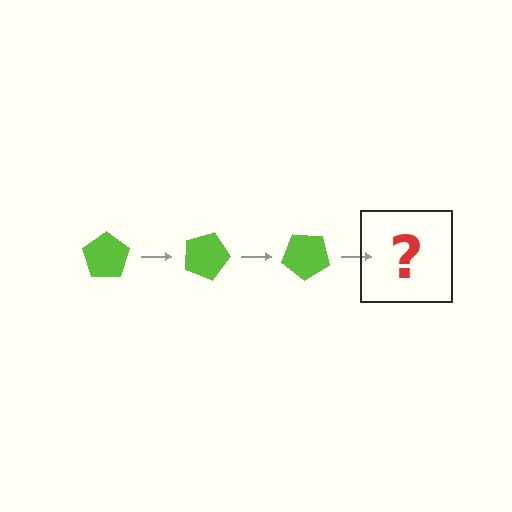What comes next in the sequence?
The next element should be a lime pentagon rotated 60 degrees.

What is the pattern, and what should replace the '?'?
The pattern is that the pentagon rotates 20 degrees each step. The '?' should be a lime pentagon rotated 60 degrees.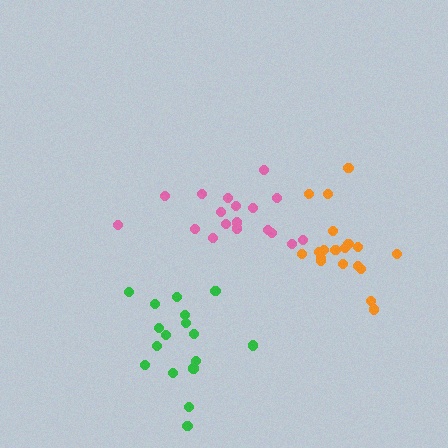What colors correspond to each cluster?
The clusters are colored: green, orange, pink.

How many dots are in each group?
Group 1: 17 dots, Group 2: 19 dots, Group 3: 18 dots (54 total).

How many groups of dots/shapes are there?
There are 3 groups.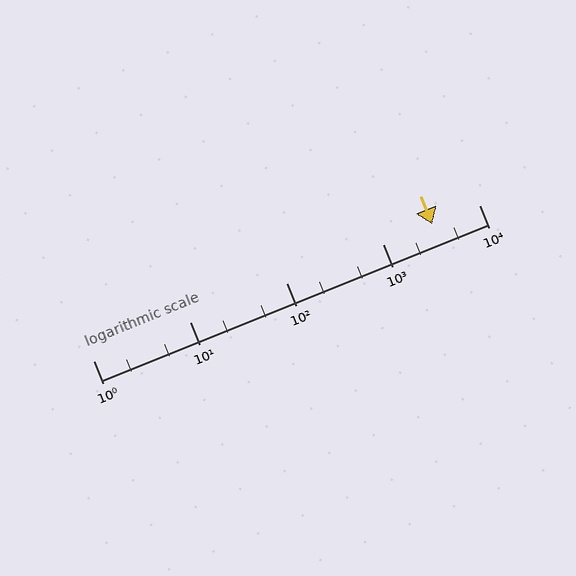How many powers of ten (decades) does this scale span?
The scale spans 4 decades, from 1 to 10000.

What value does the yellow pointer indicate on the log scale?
The pointer indicates approximately 3300.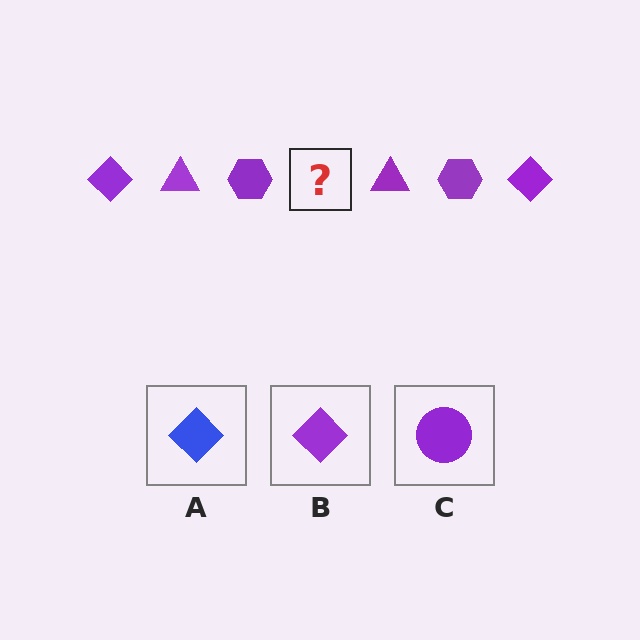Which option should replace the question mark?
Option B.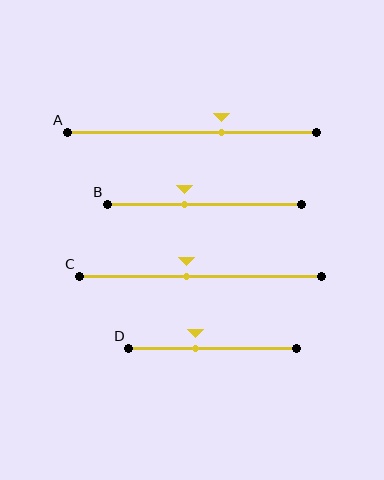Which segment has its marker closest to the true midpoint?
Segment C has its marker closest to the true midpoint.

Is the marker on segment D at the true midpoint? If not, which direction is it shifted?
No, the marker on segment D is shifted to the left by about 10% of the segment length.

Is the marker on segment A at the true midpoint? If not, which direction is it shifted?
No, the marker on segment A is shifted to the right by about 12% of the segment length.